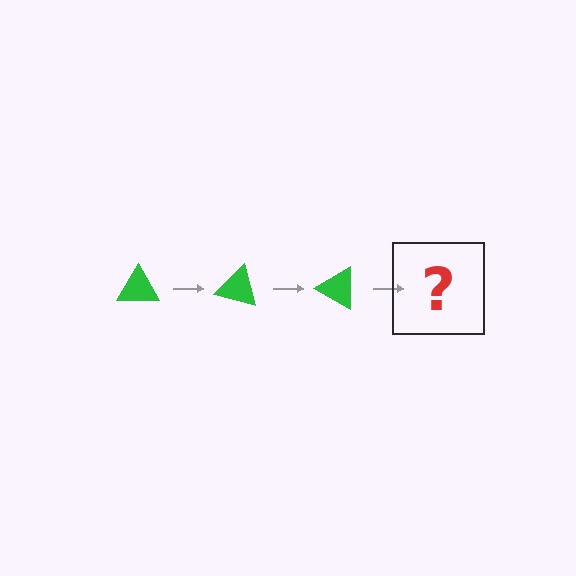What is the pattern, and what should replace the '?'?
The pattern is that the triangle rotates 15 degrees each step. The '?' should be a green triangle rotated 45 degrees.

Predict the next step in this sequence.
The next step is a green triangle rotated 45 degrees.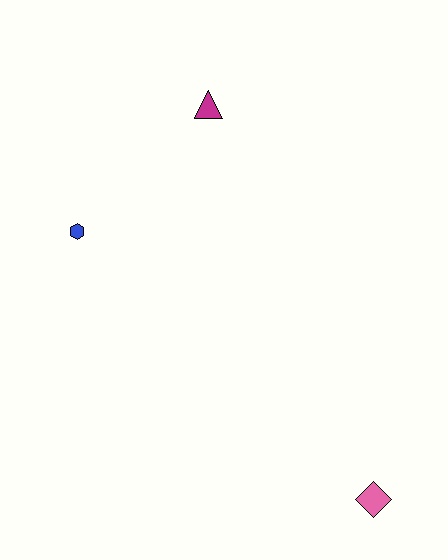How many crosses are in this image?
There are no crosses.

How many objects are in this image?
There are 3 objects.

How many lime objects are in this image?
There are no lime objects.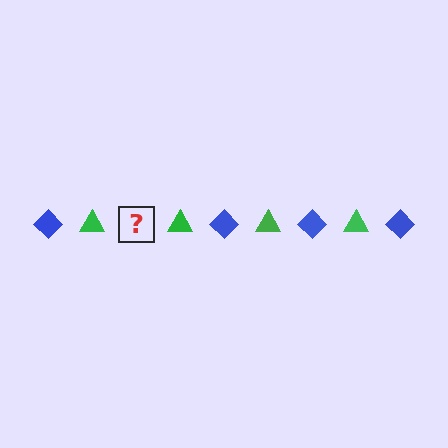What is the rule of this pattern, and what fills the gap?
The rule is that the pattern alternates between blue diamond and green triangle. The gap should be filled with a blue diamond.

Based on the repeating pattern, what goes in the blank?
The blank should be a blue diamond.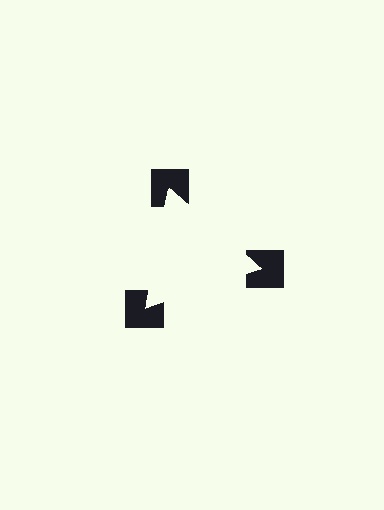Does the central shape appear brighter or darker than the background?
It typically appears slightly brighter than the background, even though no actual brightness change is drawn.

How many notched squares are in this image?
There are 3 — one at each vertex of the illusory triangle.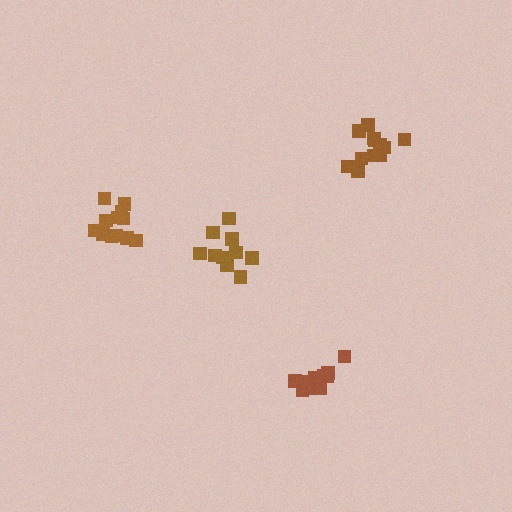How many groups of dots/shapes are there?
There are 4 groups.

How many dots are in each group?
Group 1: 12 dots, Group 2: 12 dots, Group 3: 10 dots, Group 4: 10 dots (44 total).